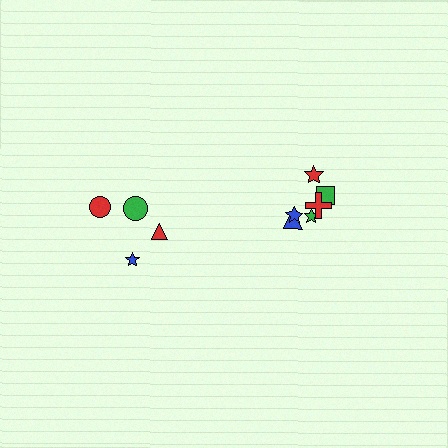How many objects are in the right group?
There are 6 objects.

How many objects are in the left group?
There are 4 objects.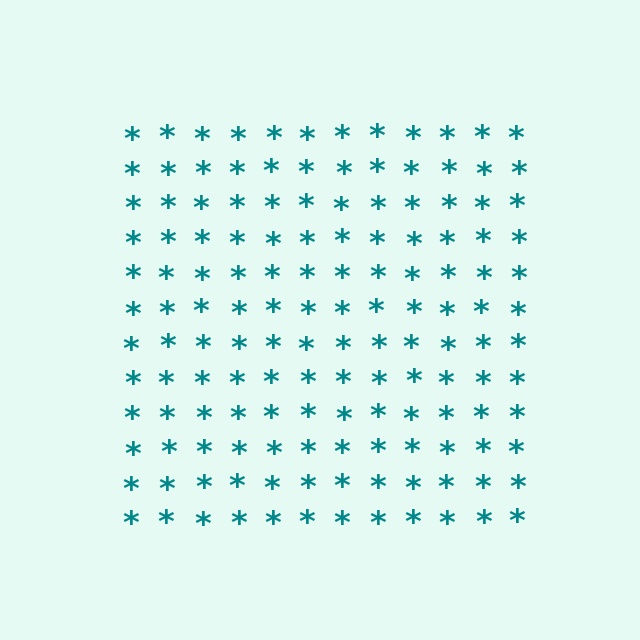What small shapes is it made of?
It is made of small asterisks.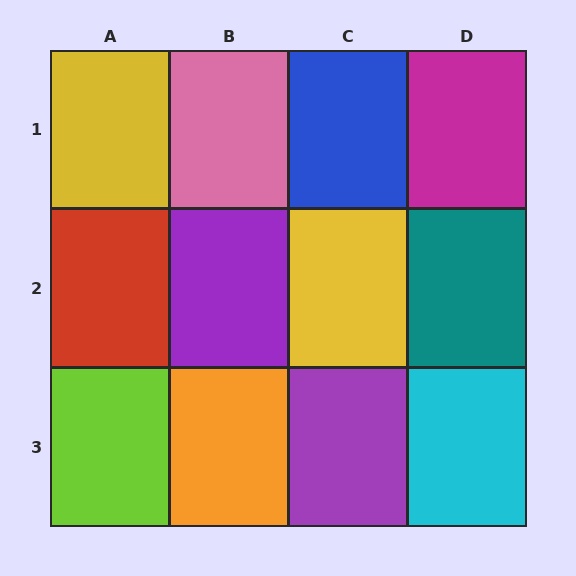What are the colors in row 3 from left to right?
Lime, orange, purple, cyan.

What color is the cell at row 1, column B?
Pink.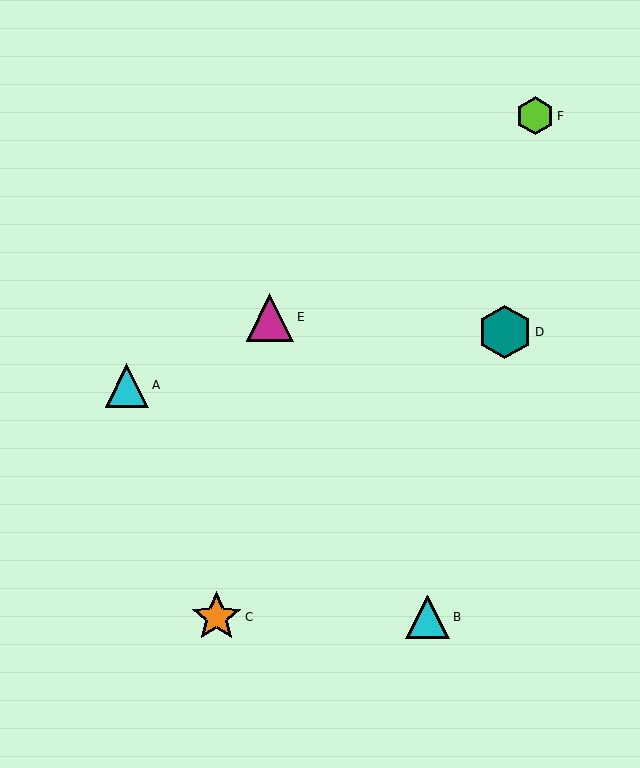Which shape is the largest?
The teal hexagon (labeled D) is the largest.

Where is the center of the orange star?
The center of the orange star is at (216, 617).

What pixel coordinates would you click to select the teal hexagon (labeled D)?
Click at (505, 332) to select the teal hexagon D.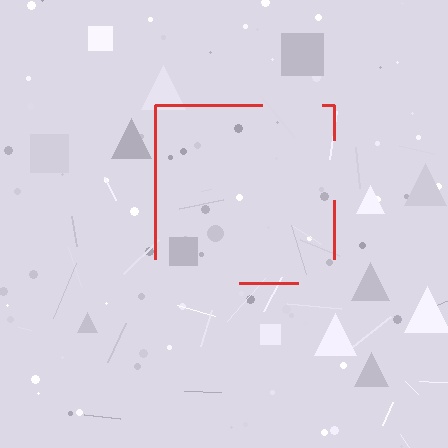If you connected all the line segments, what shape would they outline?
They would outline a square.